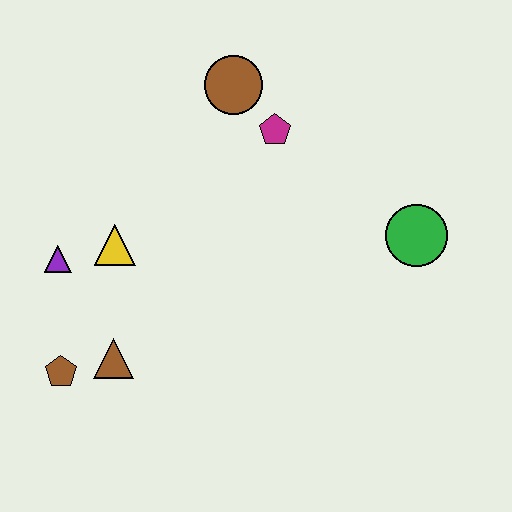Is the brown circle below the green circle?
No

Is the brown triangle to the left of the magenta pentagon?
Yes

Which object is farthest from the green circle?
The brown pentagon is farthest from the green circle.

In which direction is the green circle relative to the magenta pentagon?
The green circle is to the right of the magenta pentagon.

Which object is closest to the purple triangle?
The yellow triangle is closest to the purple triangle.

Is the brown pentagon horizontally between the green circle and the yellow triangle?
No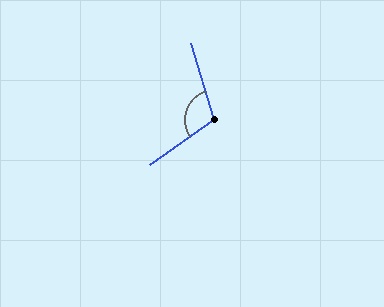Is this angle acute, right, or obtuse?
It is obtuse.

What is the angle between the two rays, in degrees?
Approximately 108 degrees.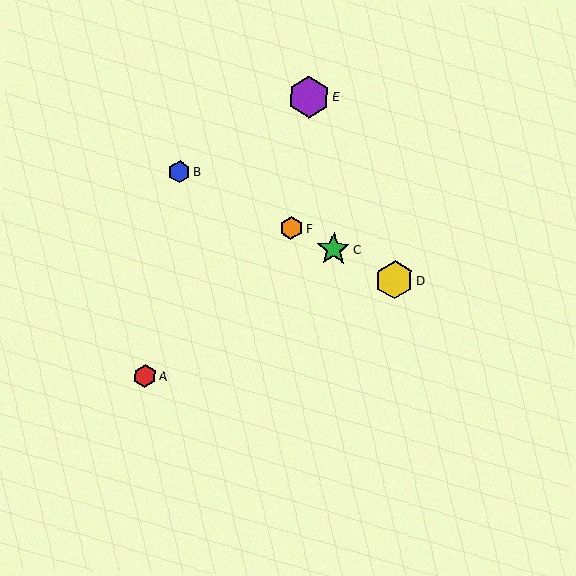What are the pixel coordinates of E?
Object E is at (309, 97).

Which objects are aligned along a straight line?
Objects B, C, D, F are aligned along a straight line.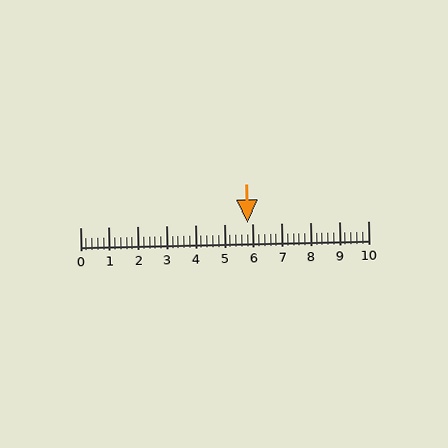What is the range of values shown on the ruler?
The ruler shows values from 0 to 10.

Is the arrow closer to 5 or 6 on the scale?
The arrow is closer to 6.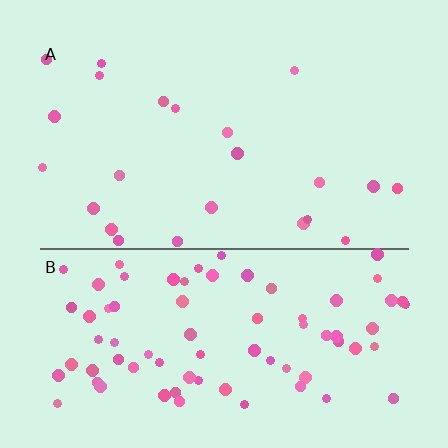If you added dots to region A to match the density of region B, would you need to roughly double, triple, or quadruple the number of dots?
Approximately quadruple.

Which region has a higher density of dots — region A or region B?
B (the bottom).